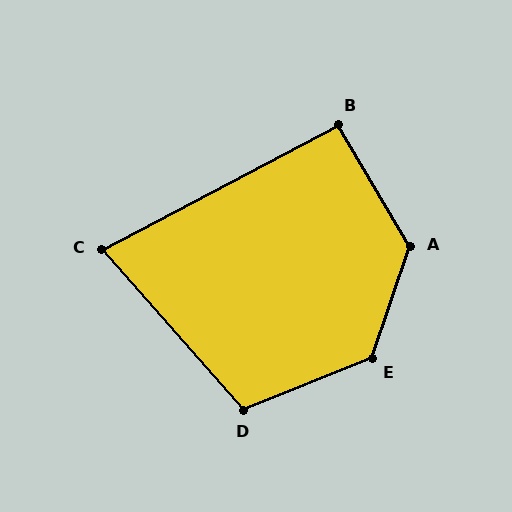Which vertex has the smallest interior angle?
C, at approximately 76 degrees.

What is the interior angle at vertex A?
Approximately 130 degrees (obtuse).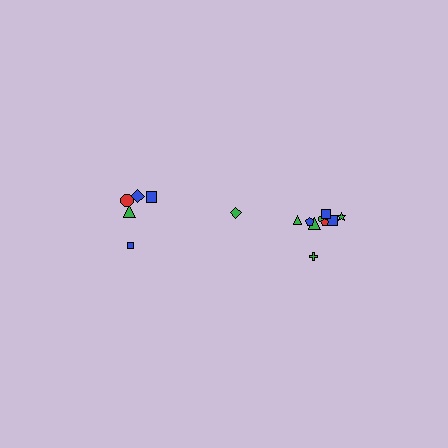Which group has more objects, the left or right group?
The right group.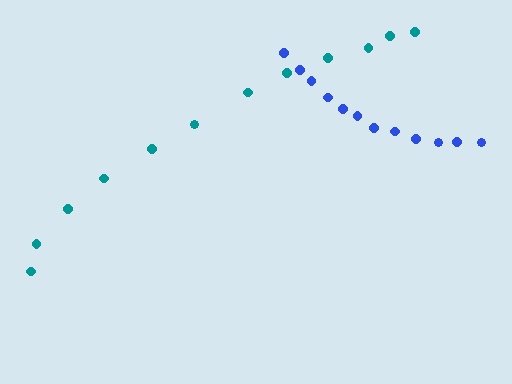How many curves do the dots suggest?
There are 2 distinct paths.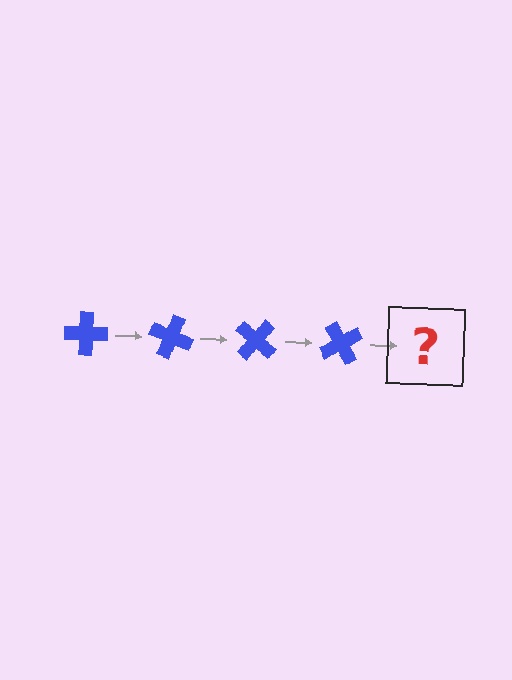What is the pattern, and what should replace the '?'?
The pattern is that the cross rotates 20 degrees each step. The '?' should be a blue cross rotated 80 degrees.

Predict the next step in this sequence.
The next step is a blue cross rotated 80 degrees.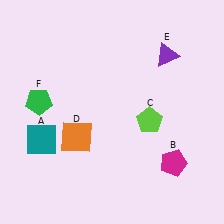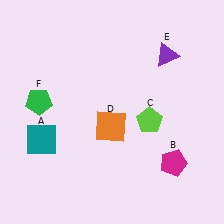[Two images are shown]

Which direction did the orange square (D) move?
The orange square (D) moved right.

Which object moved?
The orange square (D) moved right.